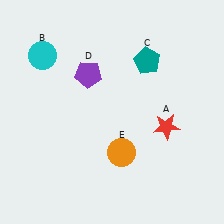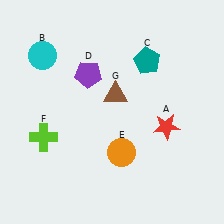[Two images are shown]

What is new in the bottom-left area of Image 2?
A lime cross (F) was added in the bottom-left area of Image 2.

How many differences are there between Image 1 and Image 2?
There are 2 differences between the two images.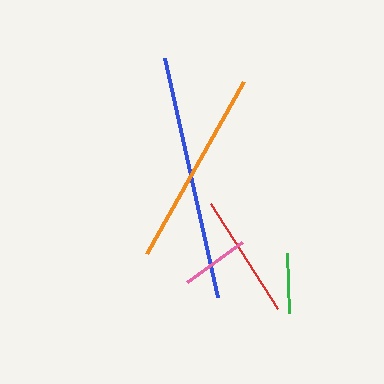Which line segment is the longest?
The blue line is the longest at approximately 244 pixels.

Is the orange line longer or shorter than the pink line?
The orange line is longer than the pink line.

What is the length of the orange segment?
The orange segment is approximately 197 pixels long.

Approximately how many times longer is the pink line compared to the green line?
The pink line is approximately 1.1 times the length of the green line.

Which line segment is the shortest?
The green line is the shortest at approximately 61 pixels.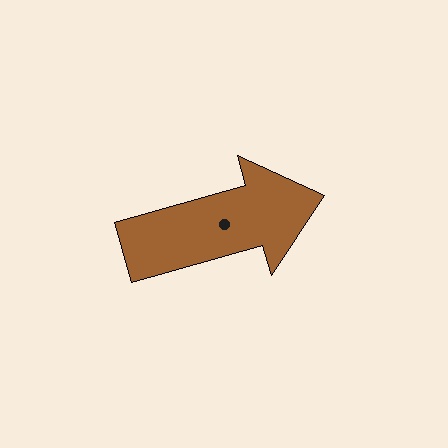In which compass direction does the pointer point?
East.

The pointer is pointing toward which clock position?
Roughly 2 o'clock.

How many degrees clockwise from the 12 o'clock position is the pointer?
Approximately 74 degrees.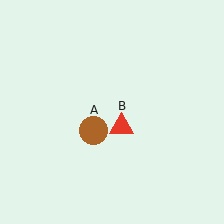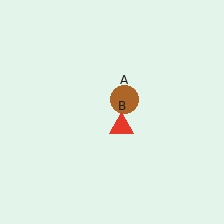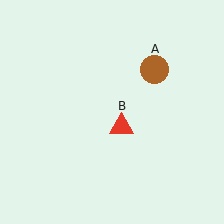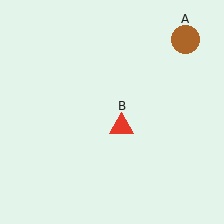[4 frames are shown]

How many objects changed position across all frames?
1 object changed position: brown circle (object A).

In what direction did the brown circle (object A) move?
The brown circle (object A) moved up and to the right.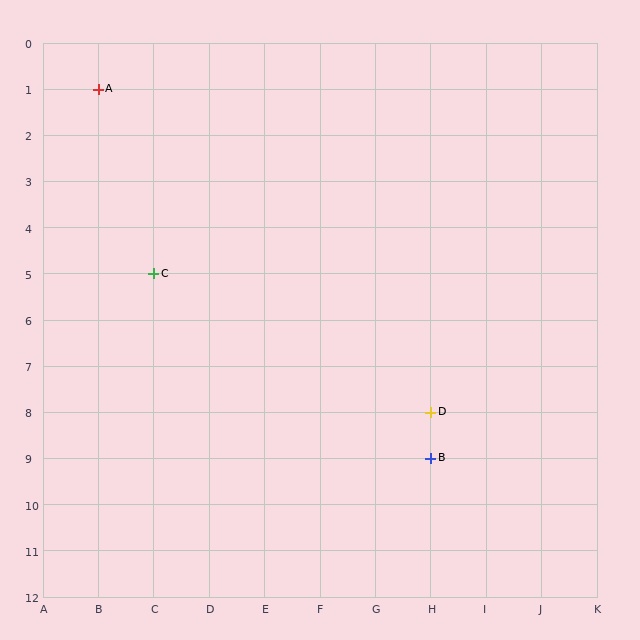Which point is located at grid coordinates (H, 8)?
Point D is at (H, 8).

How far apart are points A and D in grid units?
Points A and D are 6 columns and 7 rows apart (about 9.2 grid units diagonally).